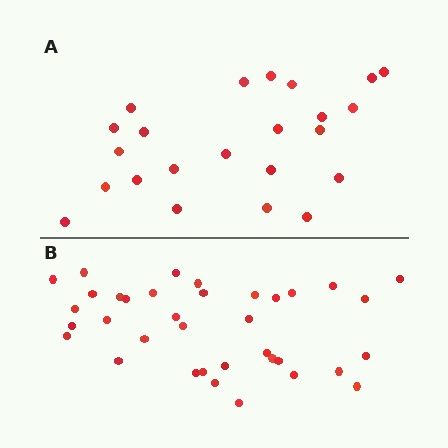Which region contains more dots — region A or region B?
Region B (the bottom region) has more dots.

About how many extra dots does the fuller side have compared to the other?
Region B has approximately 15 more dots than region A.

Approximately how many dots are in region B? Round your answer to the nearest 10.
About 40 dots. (The exact count is 36, which rounds to 40.)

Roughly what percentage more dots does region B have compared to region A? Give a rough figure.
About 55% more.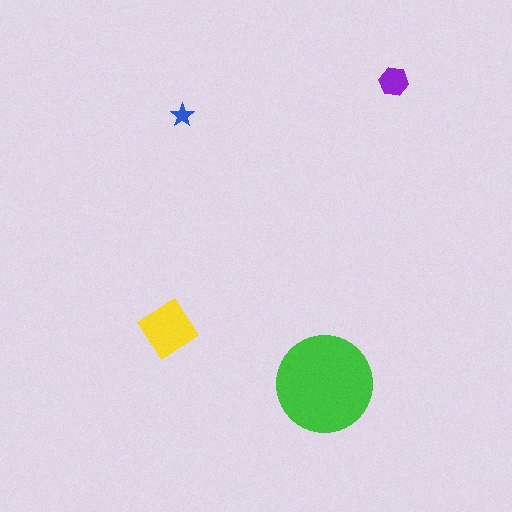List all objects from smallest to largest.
The blue star, the purple hexagon, the yellow diamond, the green circle.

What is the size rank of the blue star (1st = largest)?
4th.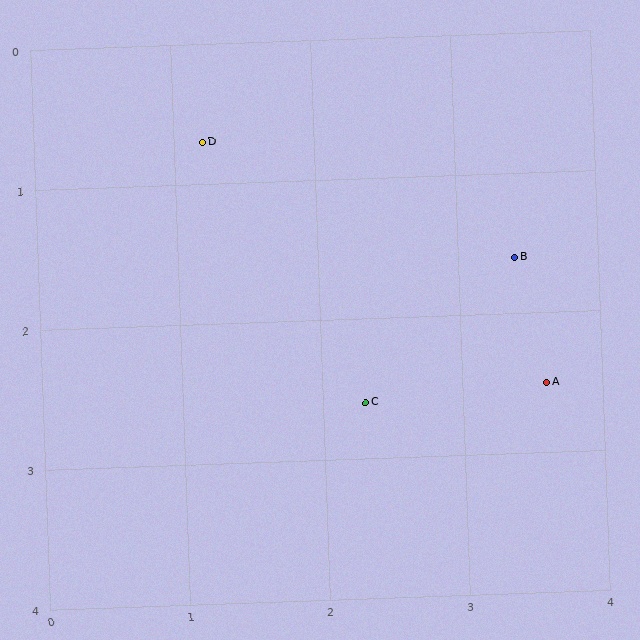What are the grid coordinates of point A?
Point A is at approximately (3.6, 2.5).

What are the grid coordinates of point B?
Point B is at approximately (3.4, 1.6).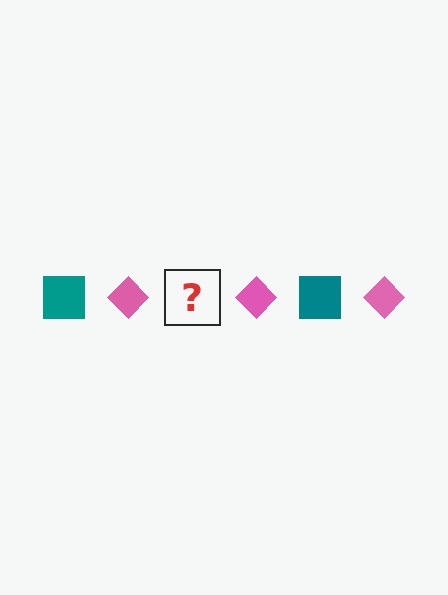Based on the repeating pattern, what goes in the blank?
The blank should be a teal square.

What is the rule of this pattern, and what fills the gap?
The rule is that the pattern alternates between teal square and pink diamond. The gap should be filled with a teal square.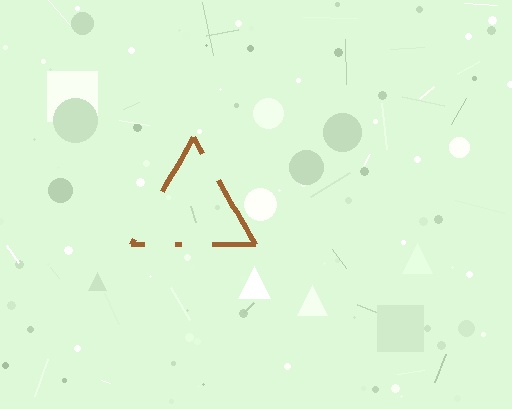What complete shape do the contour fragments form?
The contour fragments form a triangle.